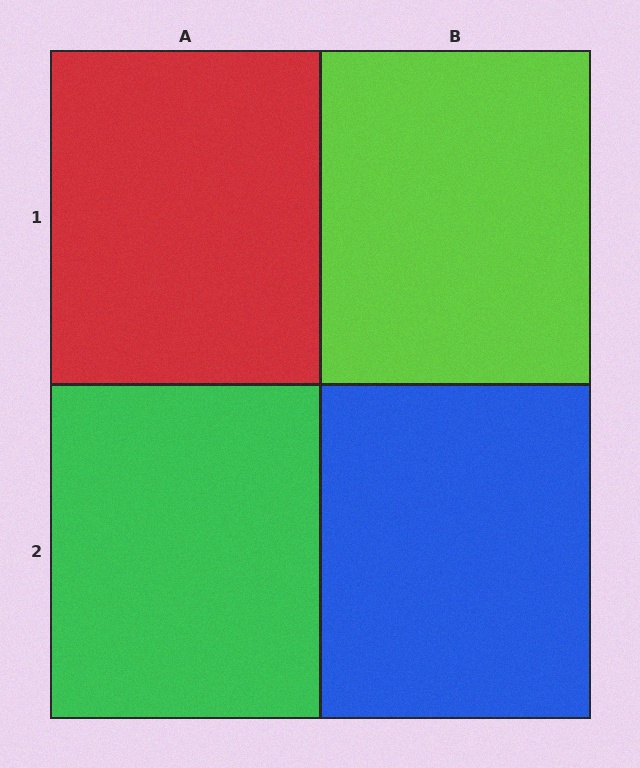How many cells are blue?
1 cell is blue.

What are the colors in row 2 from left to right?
Green, blue.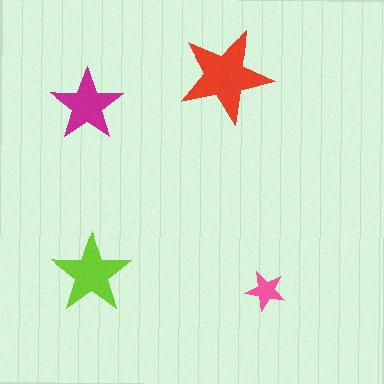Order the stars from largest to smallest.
the red one, the lime one, the magenta one, the pink one.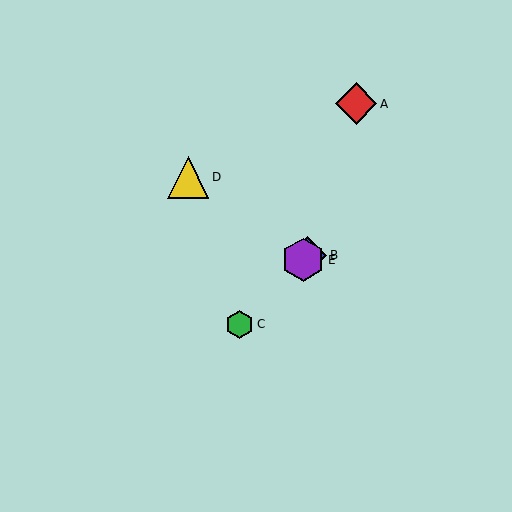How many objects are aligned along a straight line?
3 objects (B, C, E) are aligned along a straight line.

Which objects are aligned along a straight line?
Objects B, C, E are aligned along a straight line.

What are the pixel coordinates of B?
Object B is at (307, 255).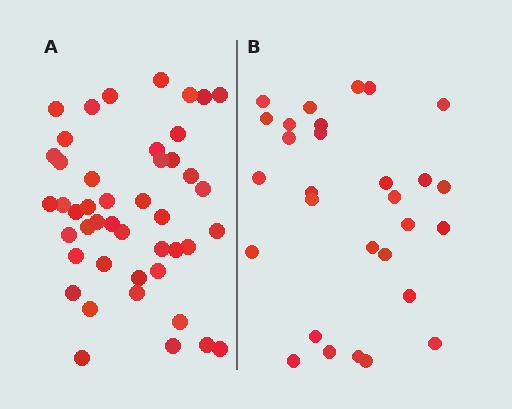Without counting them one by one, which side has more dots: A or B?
Region A (the left region) has more dots.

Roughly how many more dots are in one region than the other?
Region A has approximately 15 more dots than region B.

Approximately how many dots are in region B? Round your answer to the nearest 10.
About 30 dots. (The exact count is 29, which rounds to 30.)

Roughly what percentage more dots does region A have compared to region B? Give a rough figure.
About 55% more.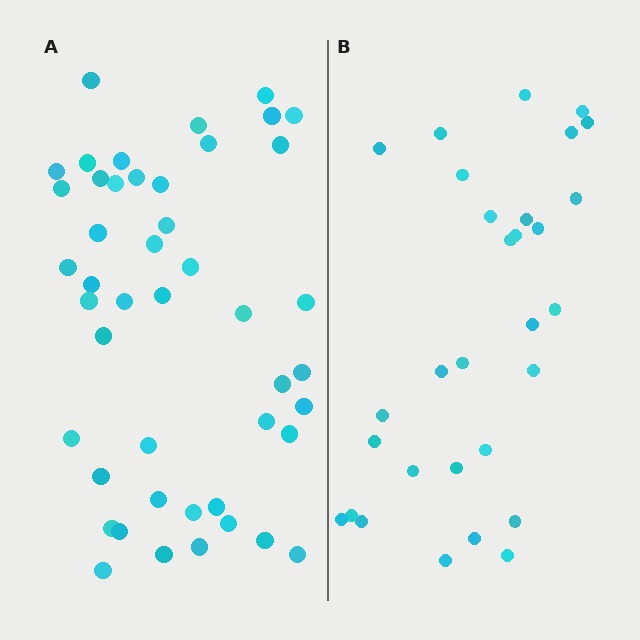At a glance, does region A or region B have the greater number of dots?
Region A (the left region) has more dots.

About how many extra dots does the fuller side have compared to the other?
Region A has approximately 15 more dots than region B.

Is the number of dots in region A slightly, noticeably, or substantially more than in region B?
Region A has substantially more. The ratio is roughly 1.5 to 1.